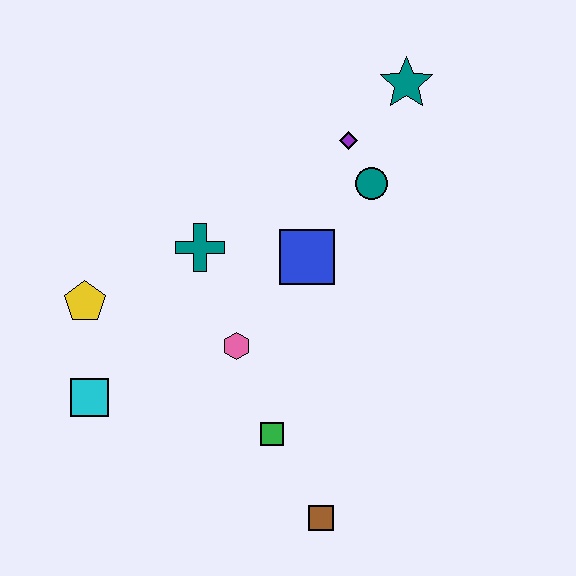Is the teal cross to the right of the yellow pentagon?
Yes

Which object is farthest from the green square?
The teal star is farthest from the green square.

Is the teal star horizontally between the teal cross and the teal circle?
No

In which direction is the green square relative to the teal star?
The green square is below the teal star.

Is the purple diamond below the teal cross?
No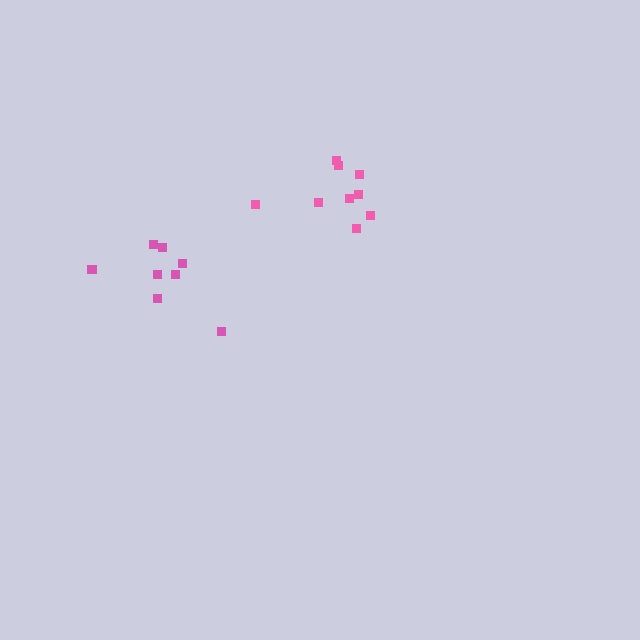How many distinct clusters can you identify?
There are 2 distinct clusters.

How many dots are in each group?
Group 1: 8 dots, Group 2: 9 dots (17 total).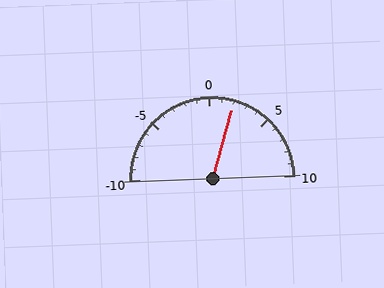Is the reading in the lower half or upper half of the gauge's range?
The reading is in the upper half of the range (-10 to 10).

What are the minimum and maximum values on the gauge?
The gauge ranges from -10 to 10.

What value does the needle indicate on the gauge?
The needle indicates approximately 2.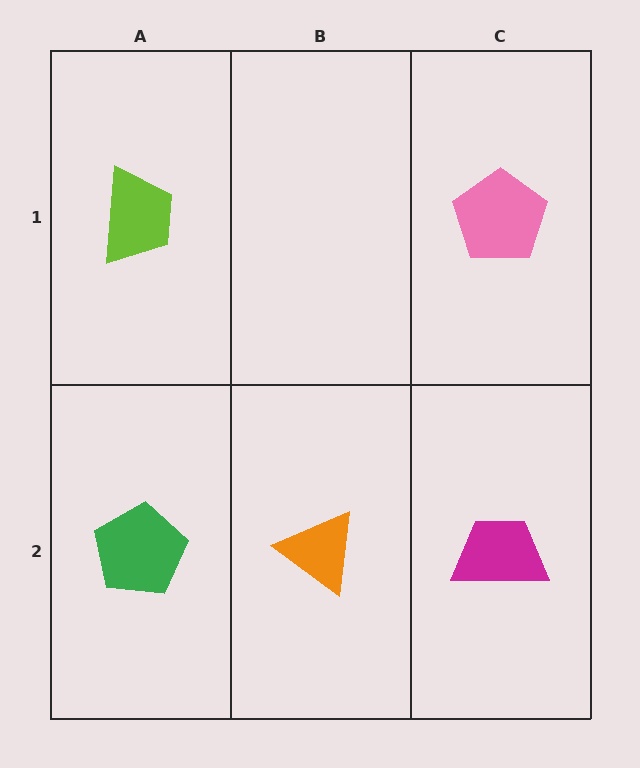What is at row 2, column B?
An orange triangle.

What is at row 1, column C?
A pink pentagon.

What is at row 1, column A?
A lime trapezoid.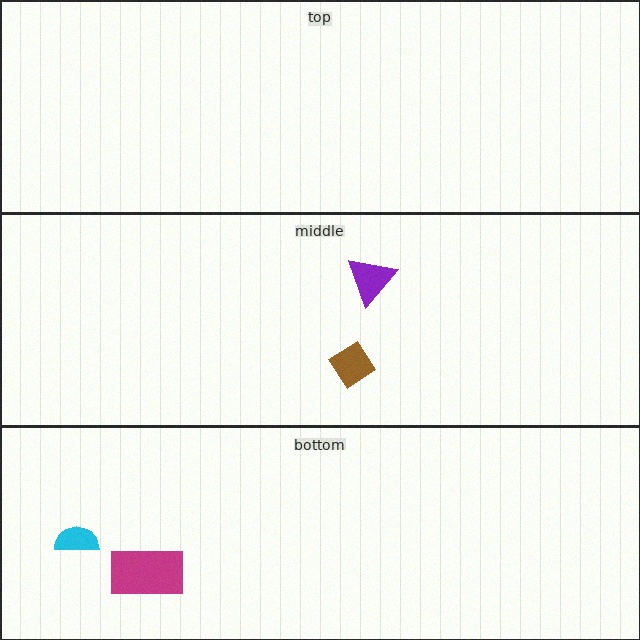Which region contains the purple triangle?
The middle region.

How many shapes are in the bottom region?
2.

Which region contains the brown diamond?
The middle region.